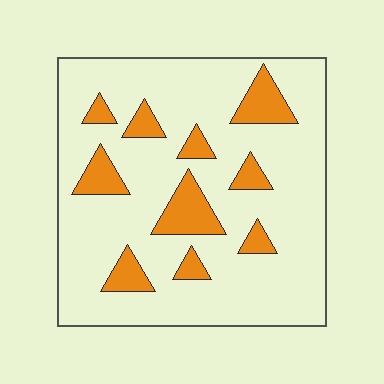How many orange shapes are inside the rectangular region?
10.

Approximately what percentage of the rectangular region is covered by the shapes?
Approximately 15%.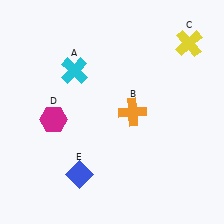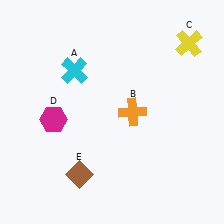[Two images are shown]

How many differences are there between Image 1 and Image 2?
There is 1 difference between the two images.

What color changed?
The diamond (E) changed from blue in Image 1 to brown in Image 2.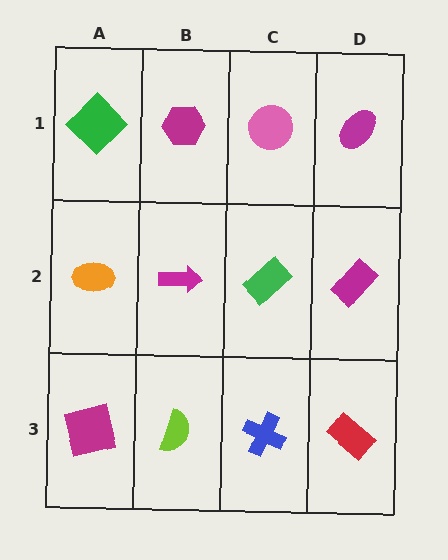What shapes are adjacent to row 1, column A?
An orange ellipse (row 2, column A), a magenta hexagon (row 1, column B).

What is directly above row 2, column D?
A magenta ellipse.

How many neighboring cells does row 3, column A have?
2.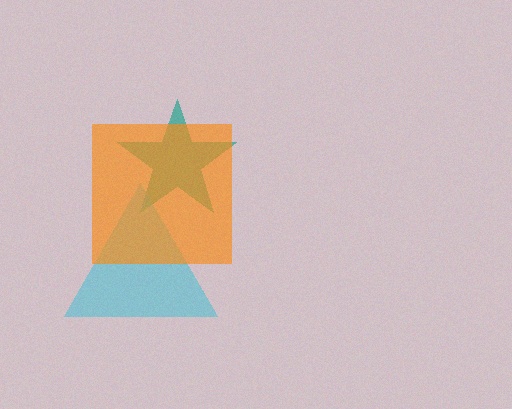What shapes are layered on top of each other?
The layered shapes are: a teal star, a cyan triangle, an orange square.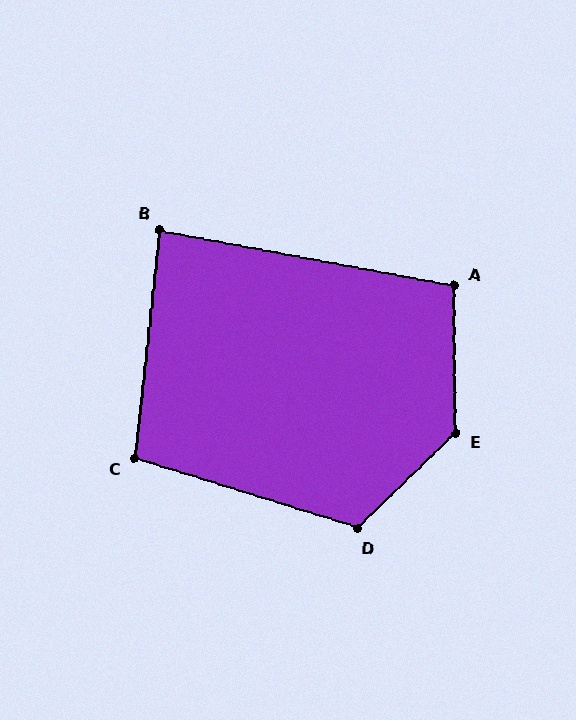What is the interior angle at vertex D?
Approximately 118 degrees (obtuse).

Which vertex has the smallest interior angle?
B, at approximately 86 degrees.